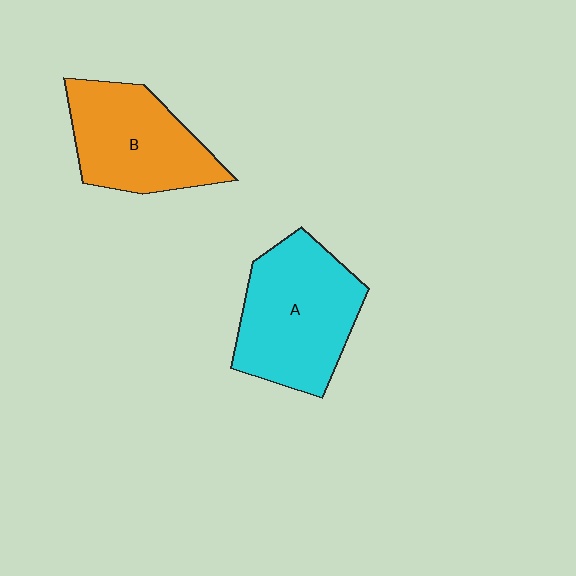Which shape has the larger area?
Shape A (cyan).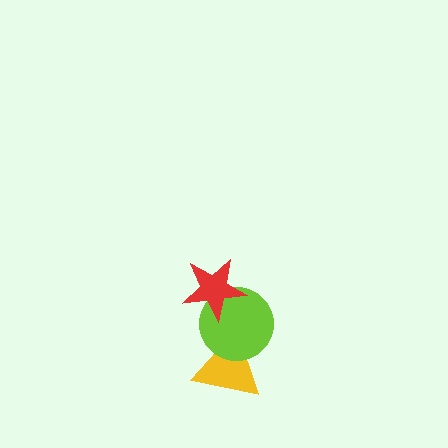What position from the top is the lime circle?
The lime circle is 2nd from the top.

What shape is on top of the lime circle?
The red star is on top of the lime circle.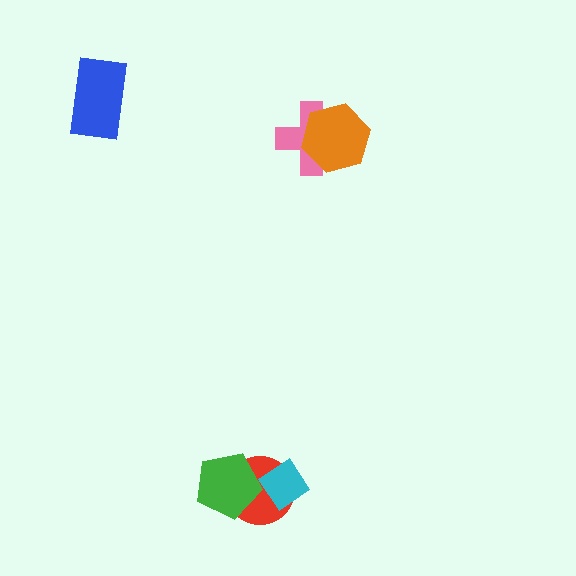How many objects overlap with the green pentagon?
1 object overlaps with the green pentagon.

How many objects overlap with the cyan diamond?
1 object overlaps with the cyan diamond.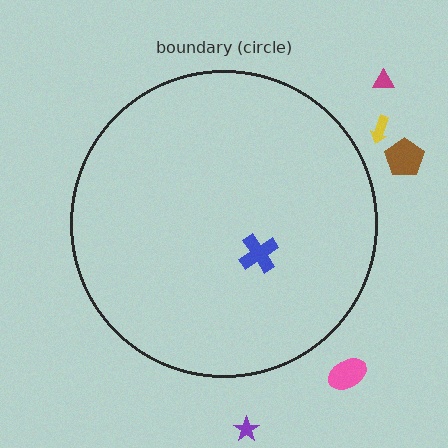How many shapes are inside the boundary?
1 inside, 5 outside.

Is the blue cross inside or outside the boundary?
Inside.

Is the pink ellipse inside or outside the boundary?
Outside.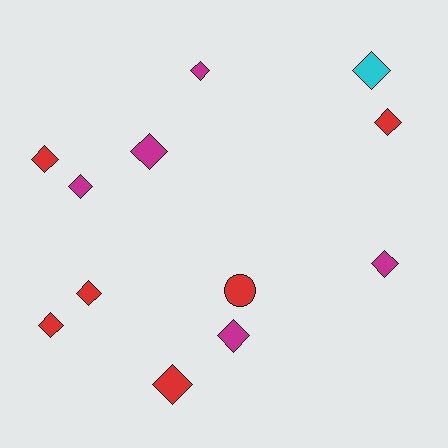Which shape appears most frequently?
Diamond, with 11 objects.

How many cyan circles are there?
There are no cyan circles.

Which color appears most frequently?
Red, with 6 objects.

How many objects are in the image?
There are 12 objects.